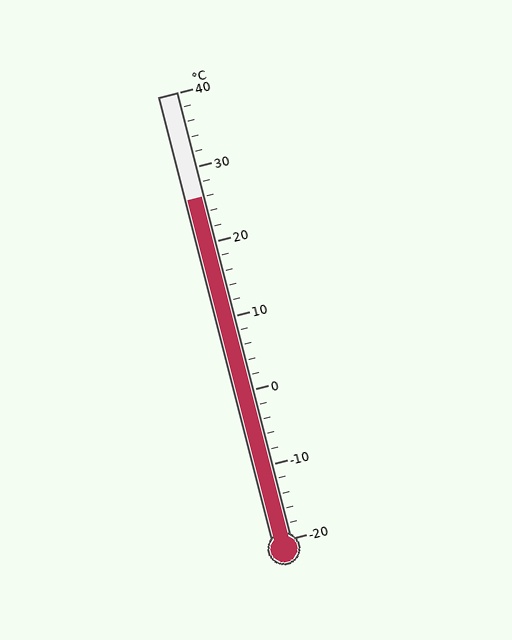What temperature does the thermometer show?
The thermometer shows approximately 26°C.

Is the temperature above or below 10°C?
The temperature is above 10°C.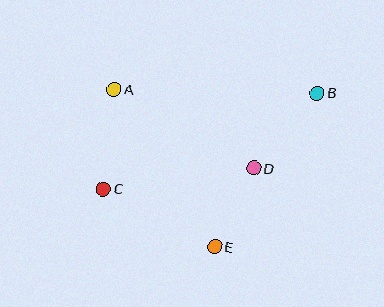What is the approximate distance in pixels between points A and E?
The distance between A and E is approximately 187 pixels.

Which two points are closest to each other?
Points D and E are closest to each other.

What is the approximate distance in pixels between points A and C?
The distance between A and C is approximately 100 pixels.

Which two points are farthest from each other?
Points B and C are farthest from each other.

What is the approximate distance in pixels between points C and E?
The distance between C and E is approximately 126 pixels.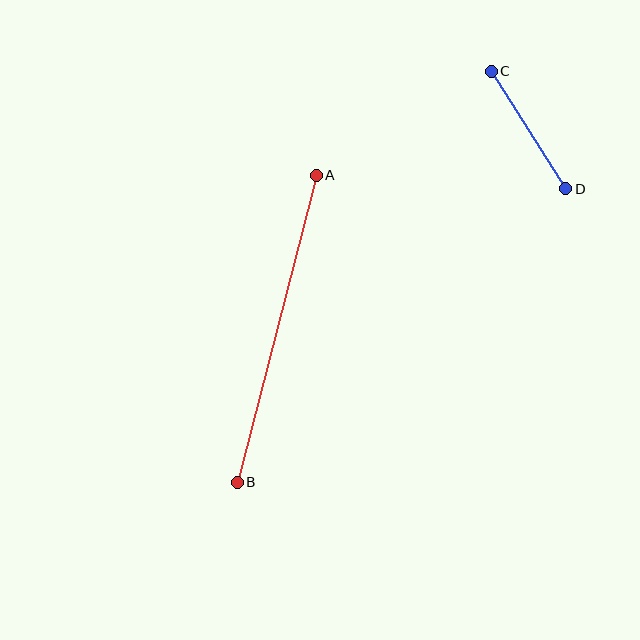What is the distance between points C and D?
The distance is approximately 139 pixels.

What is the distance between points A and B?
The distance is approximately 317 pixels.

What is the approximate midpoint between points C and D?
The midpoint is at approximately (529, 130) pixels.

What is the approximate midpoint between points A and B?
The midpoint is at approximately (277, 329) pixels.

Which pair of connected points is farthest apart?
Points A and B are farthest apart.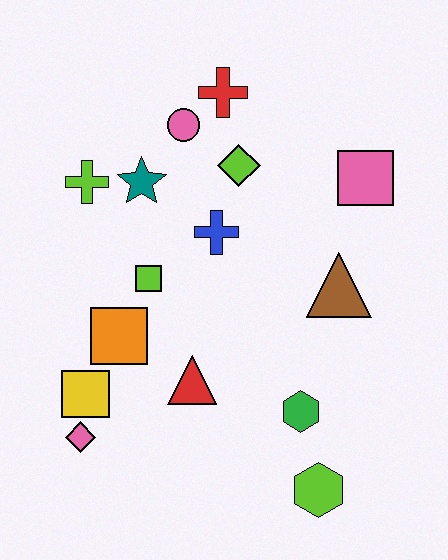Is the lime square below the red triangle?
No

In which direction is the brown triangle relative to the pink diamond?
The brown triangle is to the right of the pink diamond.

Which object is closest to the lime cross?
The teal star is closest to the lime cross.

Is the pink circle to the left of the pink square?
Yes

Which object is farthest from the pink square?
The pink diamond is farthest from the pink square.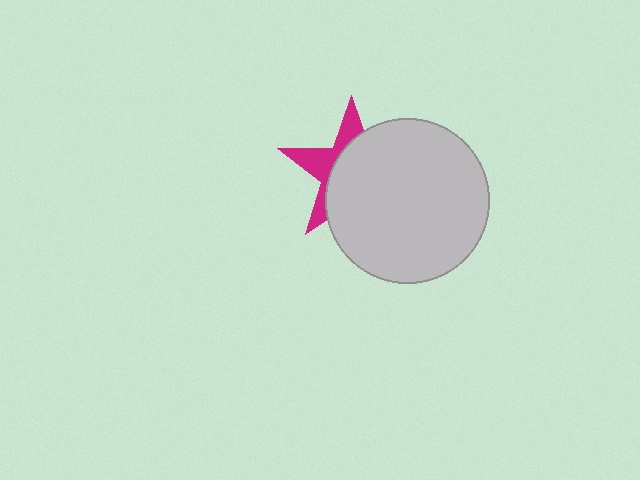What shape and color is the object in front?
The object in front is a light gray circle.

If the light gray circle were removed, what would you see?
You would see the complete magenta star.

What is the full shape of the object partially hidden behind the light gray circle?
The partially hidden object is a magenta star.